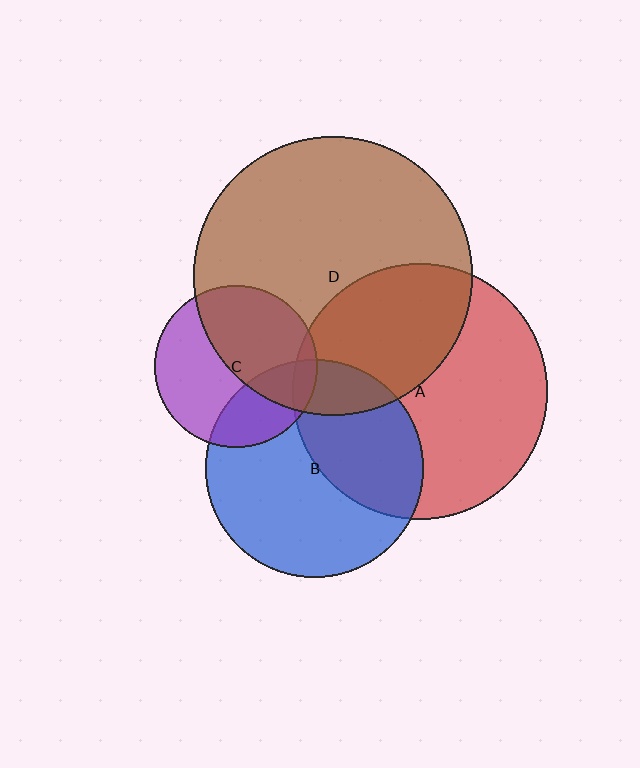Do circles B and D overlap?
Yes.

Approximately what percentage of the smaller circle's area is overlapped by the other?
Approximately 15%.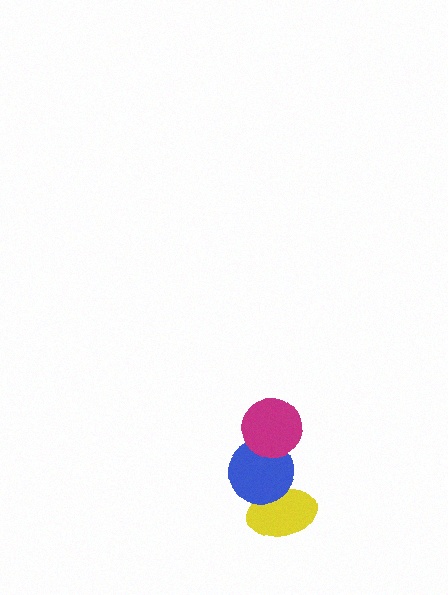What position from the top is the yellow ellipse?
The yellow ellipse is 3rd from the top.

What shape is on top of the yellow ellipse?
The blue circle is on top of the yellow ellipse.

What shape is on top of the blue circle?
The magenta circle is on top of the blue circle.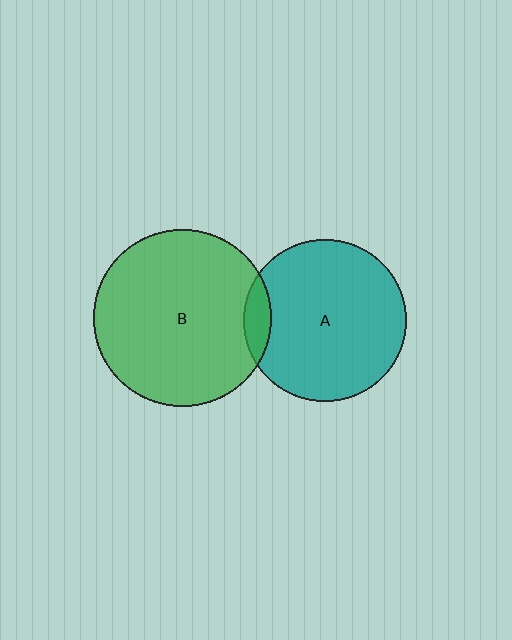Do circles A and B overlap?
Yes.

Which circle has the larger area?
Circle B (green).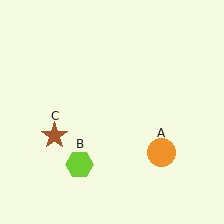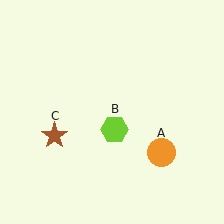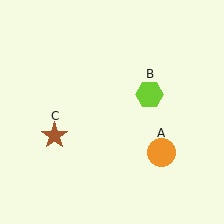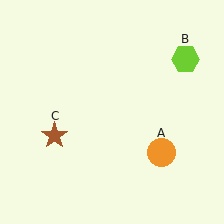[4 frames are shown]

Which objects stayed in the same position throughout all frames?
Orange circle (object A) and brown star (object C) remained stationary.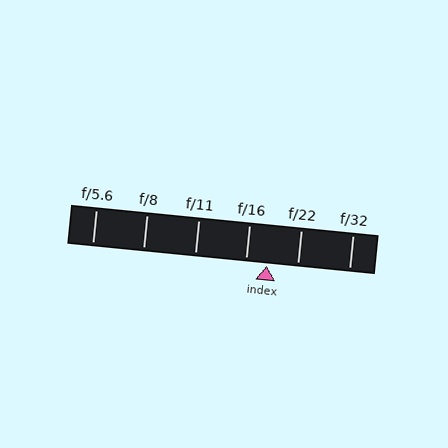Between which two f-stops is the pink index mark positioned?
The index mark is between f/16 and f/22.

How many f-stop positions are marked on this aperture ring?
There are 6 f-stop positions marked.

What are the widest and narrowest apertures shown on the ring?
The widest aperture shown is f/5.6 and the narrowest is f/32.